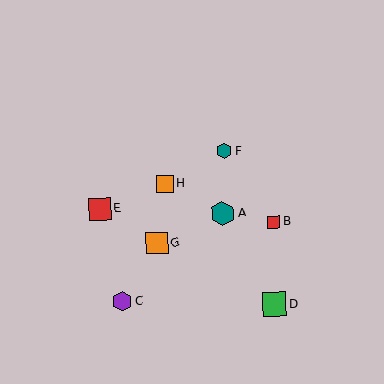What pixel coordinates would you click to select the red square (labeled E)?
Click at (100, 209) to select the red square E.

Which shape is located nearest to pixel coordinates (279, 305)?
The green square (labeled D) at (274, 304) is nearest to that location.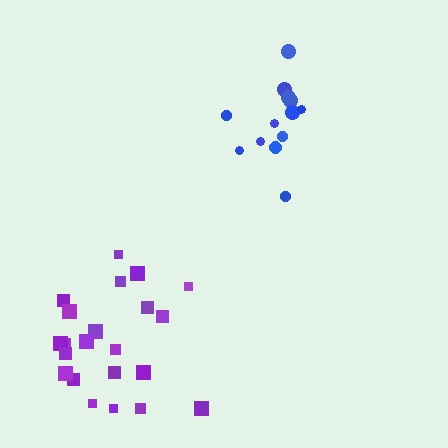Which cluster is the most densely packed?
Blue.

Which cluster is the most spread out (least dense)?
Purple.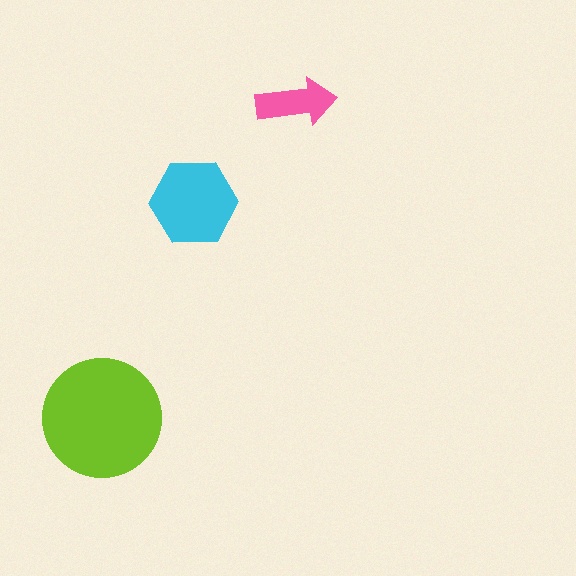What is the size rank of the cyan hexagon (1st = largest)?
2nd.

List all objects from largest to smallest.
The lime circle, the cyan hexagon, the pink arrow.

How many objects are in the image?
There are 3 objects in the image.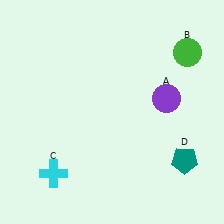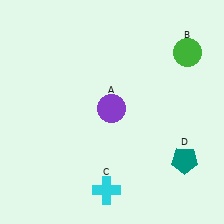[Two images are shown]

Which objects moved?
The objects that moved are: the purple circle (A), the cyan cross (C).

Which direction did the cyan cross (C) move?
The cyan cross (C) moved right.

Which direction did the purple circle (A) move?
The purple circle (A) moved left.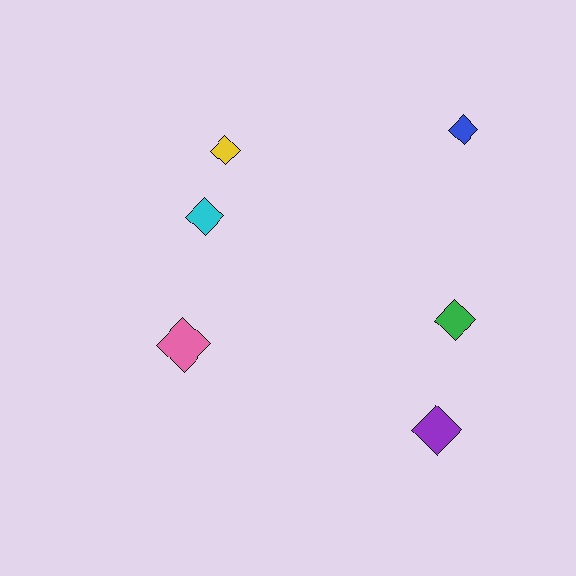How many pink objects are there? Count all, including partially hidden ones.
There is 1 pink object.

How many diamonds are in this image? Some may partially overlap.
There are 6 diamonds.